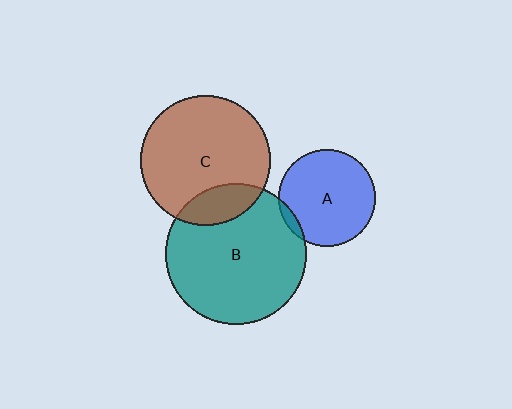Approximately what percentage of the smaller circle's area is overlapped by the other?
Approximately 20%.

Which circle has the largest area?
Circle B (teal).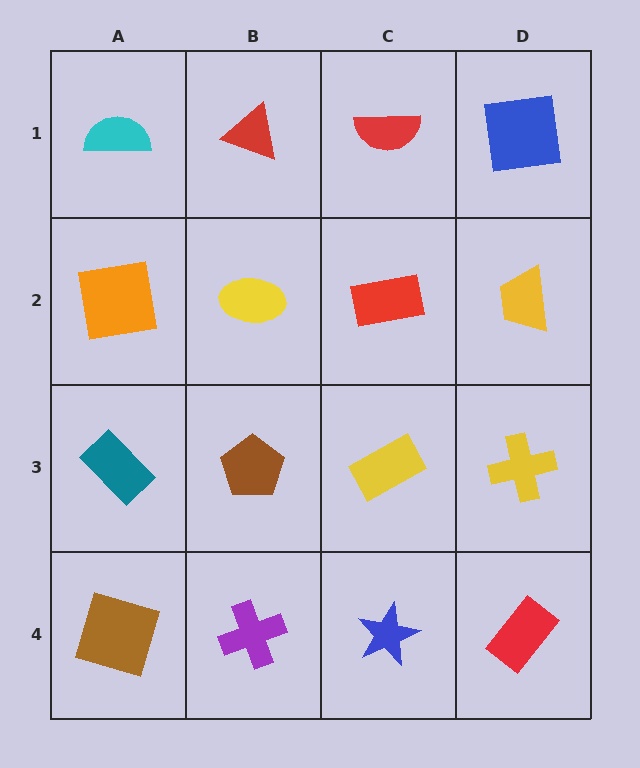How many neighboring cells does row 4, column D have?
2.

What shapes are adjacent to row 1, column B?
A yellow ellipse (row 2, column B), a cyan semicircle (row 1, column A), a red semicircle (row 1, column C).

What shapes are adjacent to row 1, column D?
A yellow trapezoid (row 2, column D), a red semicircle (row 1, column C).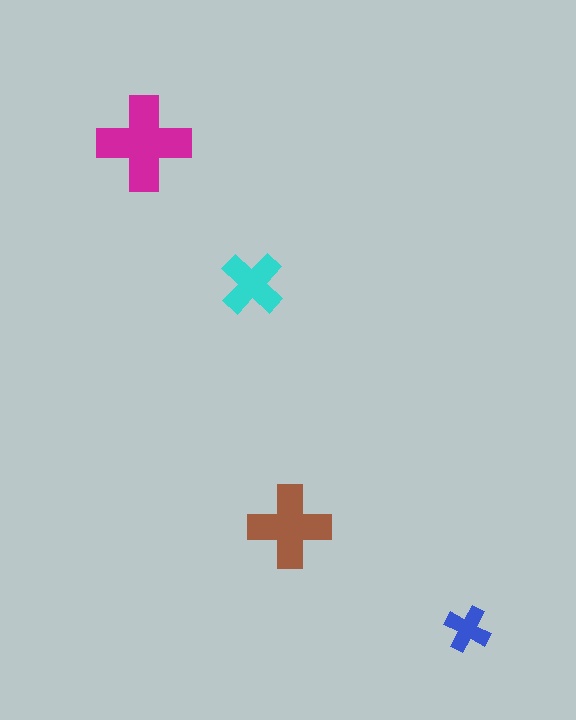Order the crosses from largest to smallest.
the magenta one, the brown one, the cyan one, the blue one.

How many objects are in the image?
There are 4 objects in the image.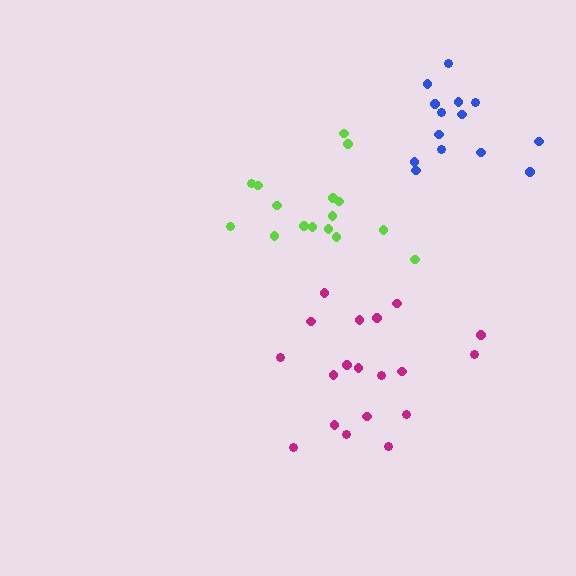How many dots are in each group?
Group 1: 19 dots, Group 2: 14 dots, Group 3: 16 dots (49 total).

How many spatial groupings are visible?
There are 3 spatial groupings.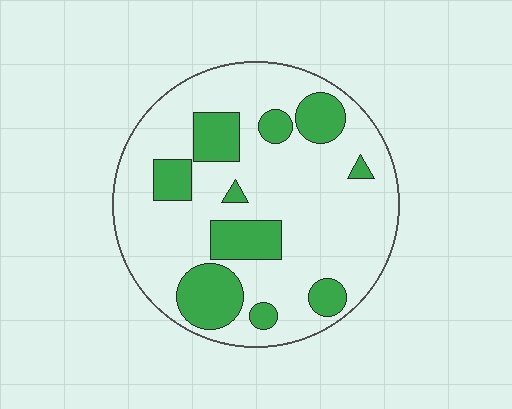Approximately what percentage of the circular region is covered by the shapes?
Approximately 25%.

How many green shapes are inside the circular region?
10.